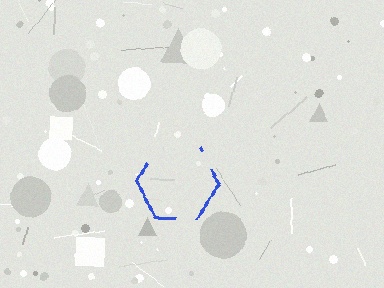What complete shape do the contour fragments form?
The contour fragments form a hexagon.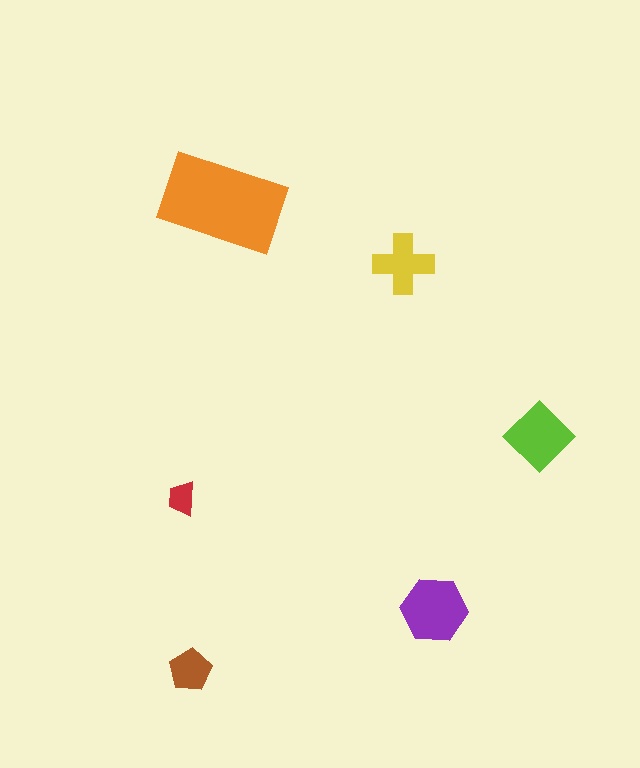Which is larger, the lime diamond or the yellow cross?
The lime diamond.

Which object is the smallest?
The red trapezoid.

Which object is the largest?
The orange rectangle.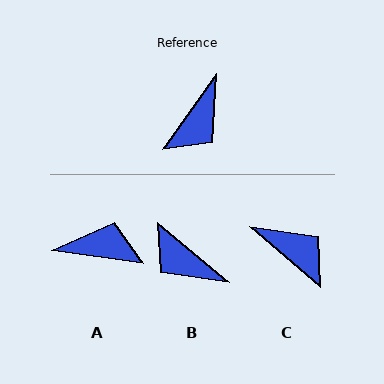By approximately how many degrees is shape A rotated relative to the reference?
Approximately 117 degrees counter-clockwise.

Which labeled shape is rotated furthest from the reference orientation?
A, about 117 degrees away.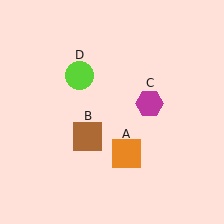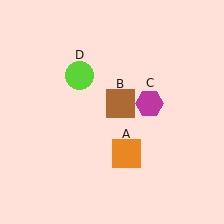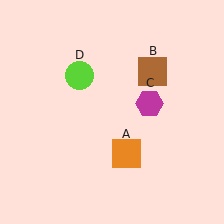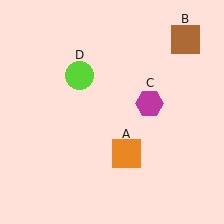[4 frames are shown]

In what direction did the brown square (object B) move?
The brown square (object B) moved up and to the right.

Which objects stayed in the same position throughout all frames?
Orange square (object A) and magenta hexagon (object C) and lime circle (object D) remained stationary.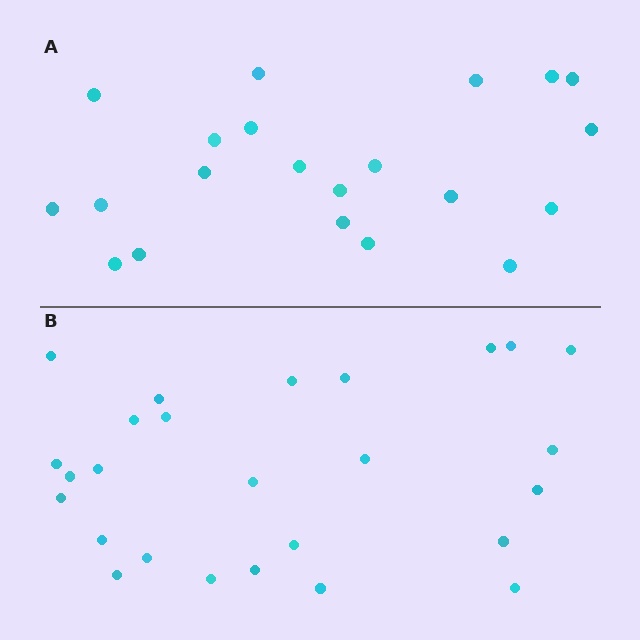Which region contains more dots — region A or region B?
Region B (the bottom region) has more dots.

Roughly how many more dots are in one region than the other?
Region B has about 5 more dots than region A.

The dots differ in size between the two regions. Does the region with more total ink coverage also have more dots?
No. Region A has more total ink coverage because its dots are larger, but region B actually contains more individual dots. Total area can be misleading — the number of items is what matters here.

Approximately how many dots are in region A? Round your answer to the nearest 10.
About 20 dots. (The exact count is 21, which rounds to 20.)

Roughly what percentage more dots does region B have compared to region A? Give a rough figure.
About 25% more.